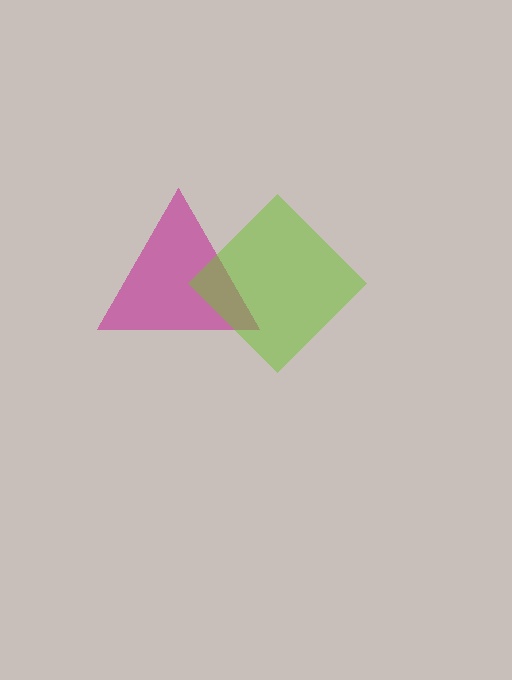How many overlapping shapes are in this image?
There are 2 overlapping shapes in the image.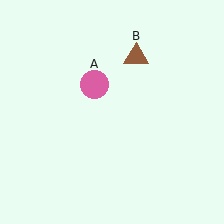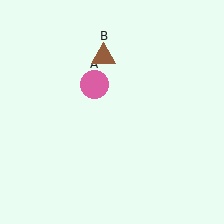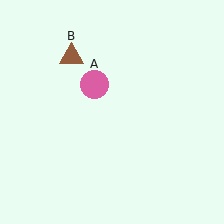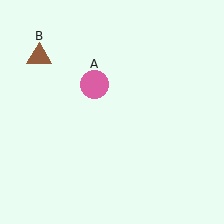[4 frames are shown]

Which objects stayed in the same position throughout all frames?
Pink circle (object A) remained stationary.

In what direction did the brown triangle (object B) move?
The brown triangle (object B) moved left.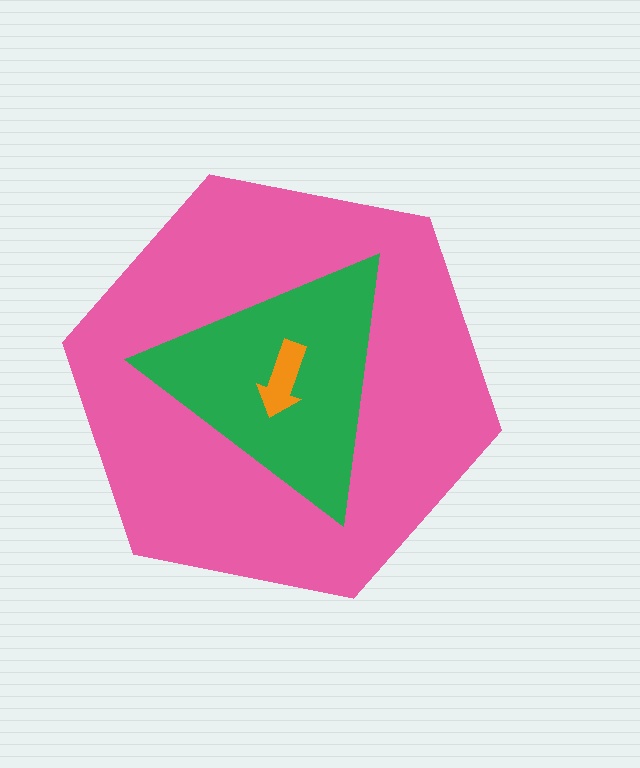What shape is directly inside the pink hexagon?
The green triangle.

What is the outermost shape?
The pink hexagon.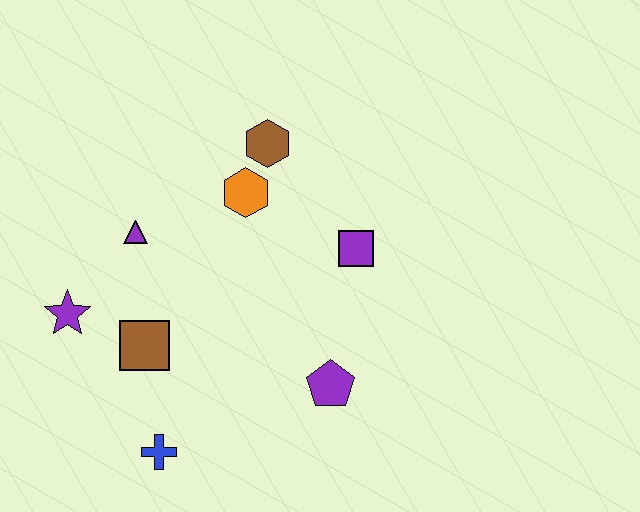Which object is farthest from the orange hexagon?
The blue cross is farthest from the orange hexagon.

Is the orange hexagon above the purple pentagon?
Yes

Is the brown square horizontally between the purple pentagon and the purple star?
Yes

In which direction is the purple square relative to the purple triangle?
The purple square is to the right of the purple triangle.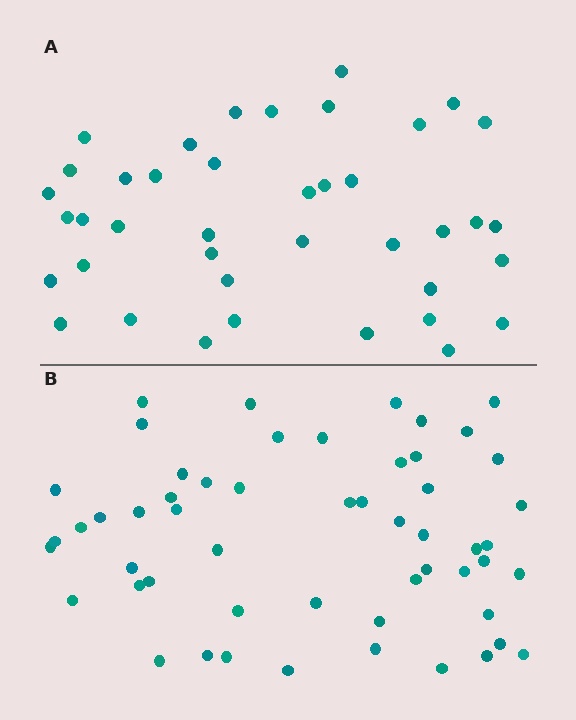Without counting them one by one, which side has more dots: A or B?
Region B (the bottom region) has more dots.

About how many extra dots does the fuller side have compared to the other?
Region B has approximately 15 more dots than region A.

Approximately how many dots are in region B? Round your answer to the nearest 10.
About 50 dots. (The exact count is 54, which rounds to 50.)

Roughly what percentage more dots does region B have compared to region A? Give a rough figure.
About 35% more.